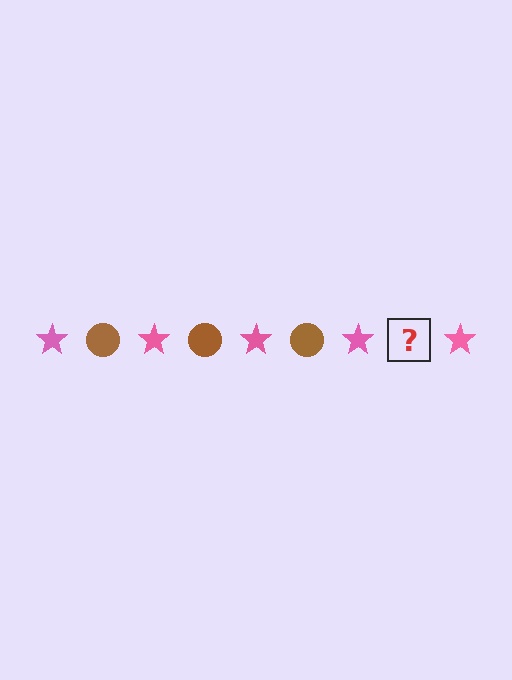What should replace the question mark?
The question mark should be replaced with a brown circle.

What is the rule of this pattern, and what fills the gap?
The rule is that the pattern alternates between pink star and brown circle. The gap should be filled with a brown circle.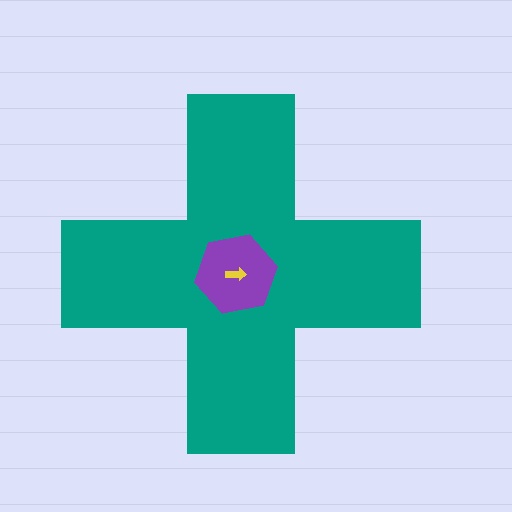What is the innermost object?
The yellow arrow.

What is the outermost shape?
The teal cross.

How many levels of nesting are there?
3.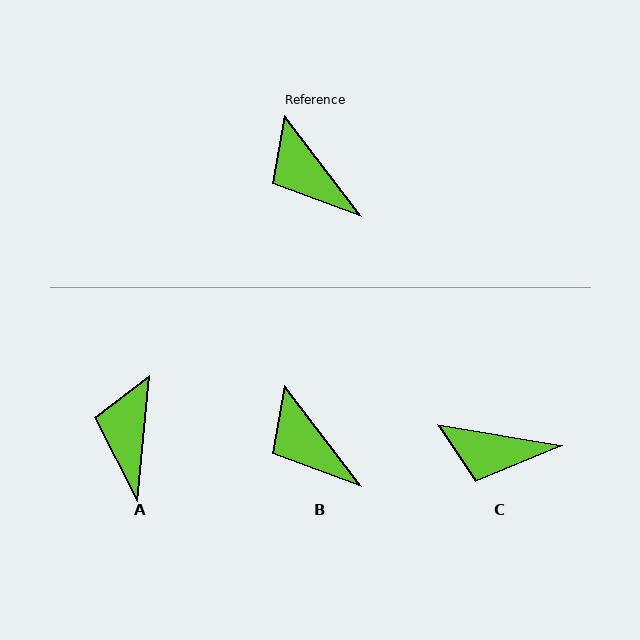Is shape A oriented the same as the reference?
No, it is off by about 43 degrees.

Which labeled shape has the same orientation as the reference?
B.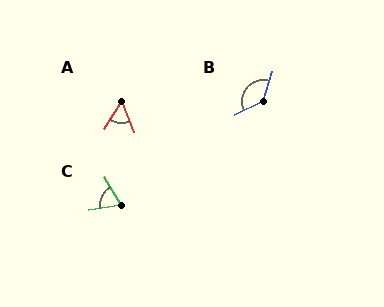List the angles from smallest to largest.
A (54°), C (69°), B (133°).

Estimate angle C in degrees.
Approximately 69 degrees.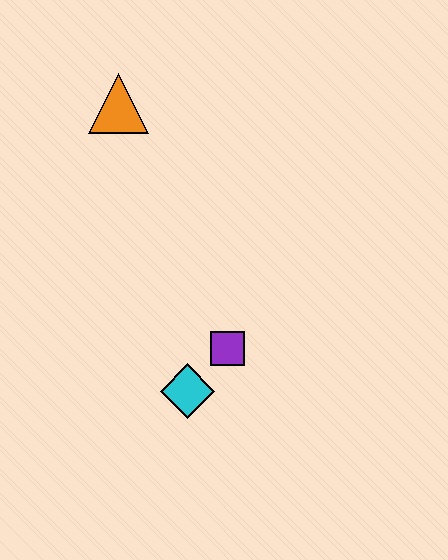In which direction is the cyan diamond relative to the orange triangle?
The cyan diamond is below the orange triangle.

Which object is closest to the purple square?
The cyan diamond is closest to the purple square.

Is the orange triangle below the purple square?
No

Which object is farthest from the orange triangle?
The cyan diamond is farthest from the orange triangle.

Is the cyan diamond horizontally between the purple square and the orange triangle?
Yes